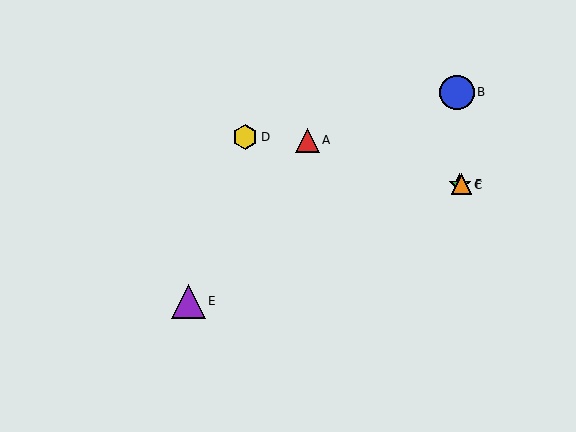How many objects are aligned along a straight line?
3 objects (C, E, F) are aligned along a straight line.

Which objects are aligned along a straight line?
Objects C, E, F are aligned along a straight line.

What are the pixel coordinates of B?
Object B is at (457, 92).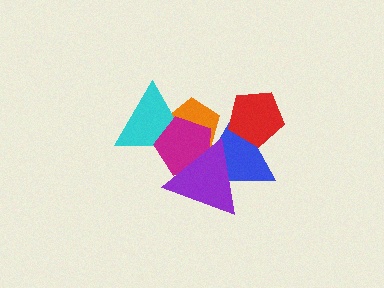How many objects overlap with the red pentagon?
1 object overlaps with the red pentagon.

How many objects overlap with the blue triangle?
4 objects overlap with the blue triangle.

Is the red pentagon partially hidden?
No, no other shape covers it.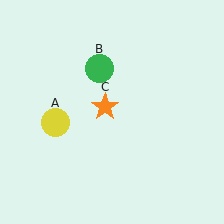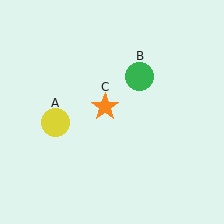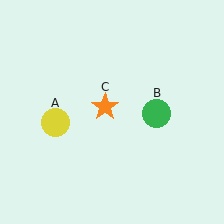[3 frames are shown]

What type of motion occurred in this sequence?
The green circle (object B) rotated clockwise around the center of the scene.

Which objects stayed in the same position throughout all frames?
Yellow circle (object A) and orange star (object C) remained stationary.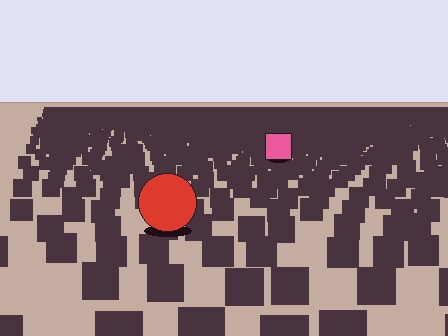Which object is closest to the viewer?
The red circle is closest. The texture marks near it are larger and more spread out.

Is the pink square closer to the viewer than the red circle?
No. The red circle is closer — you can tell from the texture gradient: the ground texture is coarser near it.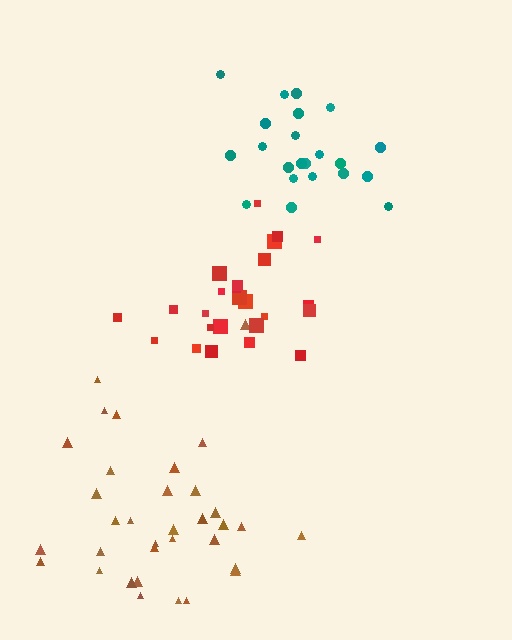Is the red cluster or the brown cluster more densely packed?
Brown.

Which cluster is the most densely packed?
Teal.